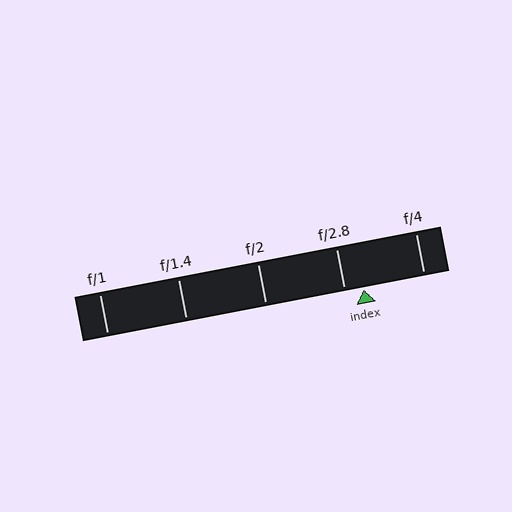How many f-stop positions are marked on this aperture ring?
There are 5 f-stop positions marked.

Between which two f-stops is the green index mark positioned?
The index mark is between f/2.8 and f/4.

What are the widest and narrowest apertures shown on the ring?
The widest aperture shown is f/1 and the narrowest is f/4.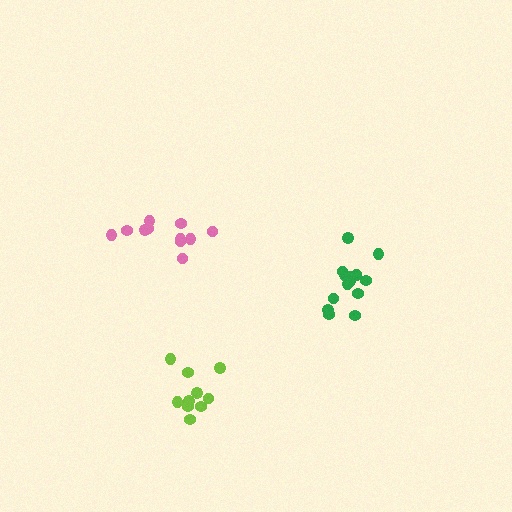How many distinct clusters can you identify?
There are 3 distinct clusters.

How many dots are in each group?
Group 1: 15 dots, Group 2: 11 dots, Group 3: 10 dots (36 total).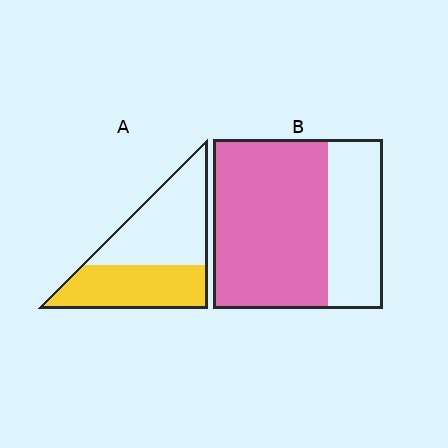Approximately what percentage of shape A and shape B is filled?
A is approximately 45% and B is approximately 70%.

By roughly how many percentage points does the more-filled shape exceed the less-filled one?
By roughly 25 percentage points (B over A).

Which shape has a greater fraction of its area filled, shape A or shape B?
Shape B.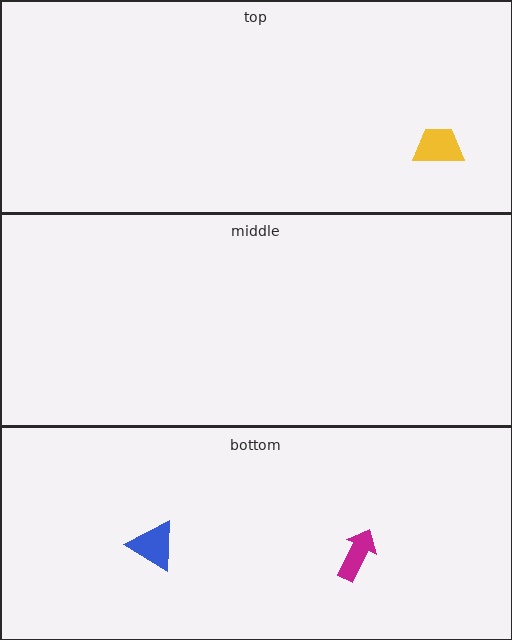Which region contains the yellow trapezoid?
The top region.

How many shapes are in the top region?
1.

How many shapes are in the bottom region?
2.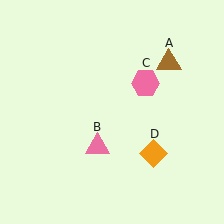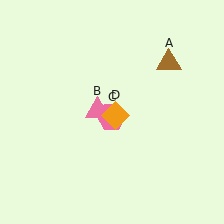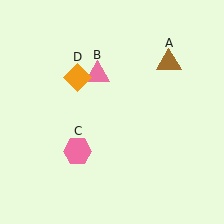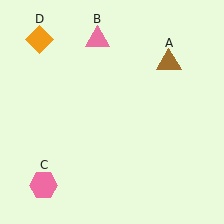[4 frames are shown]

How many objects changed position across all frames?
3 objects changed position: pink triangle (object B), pink hexagon (object C), orange diamond (object D).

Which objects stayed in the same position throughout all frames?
Brown triangle (object A) remained stationary.